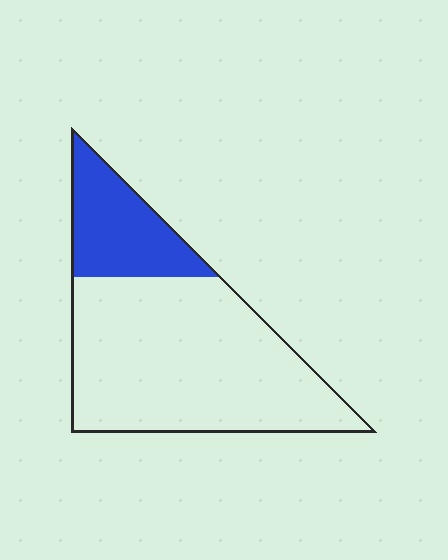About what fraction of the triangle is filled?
About one quarter (1/4).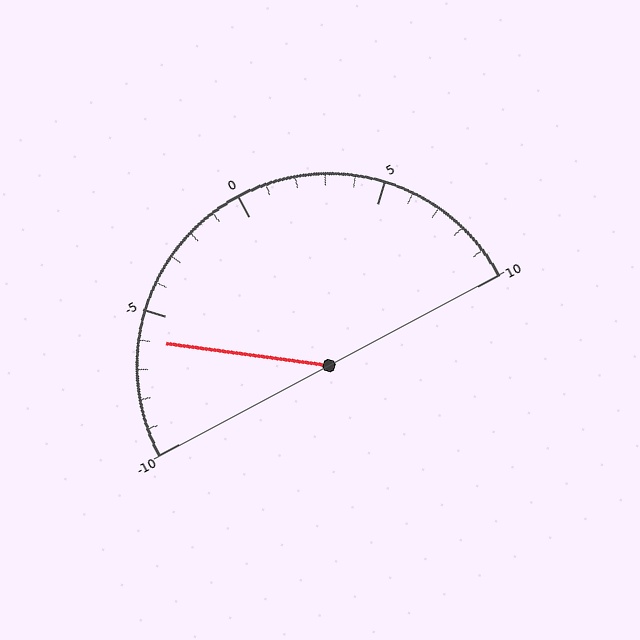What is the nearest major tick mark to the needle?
The nearest major tick mark is -5.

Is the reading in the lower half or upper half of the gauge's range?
The reading is in the lower half of the range (-10 to 10).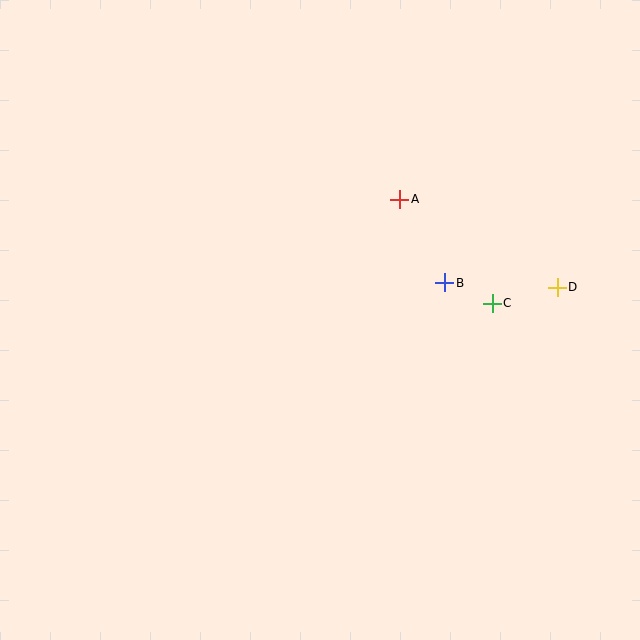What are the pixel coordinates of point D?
Point D is at (557, 287).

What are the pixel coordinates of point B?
Point B is at (445, 283).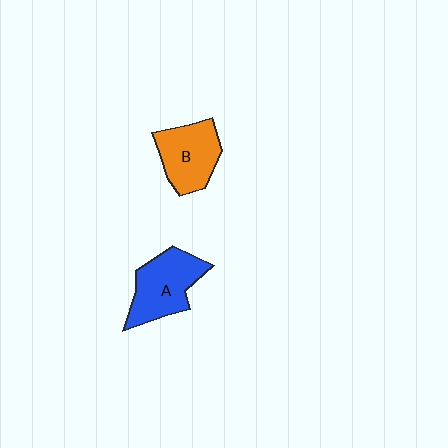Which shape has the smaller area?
Shape B (orange).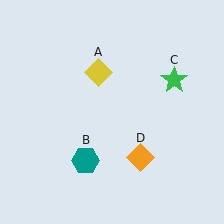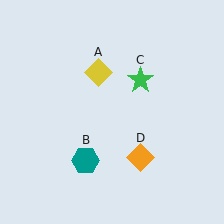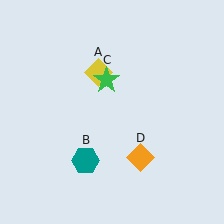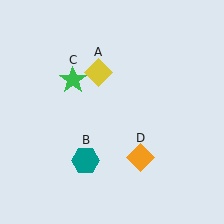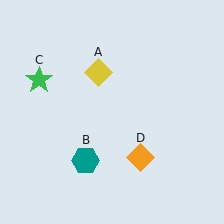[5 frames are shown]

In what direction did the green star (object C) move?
The green star (object C) moved left.